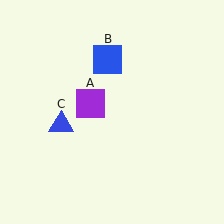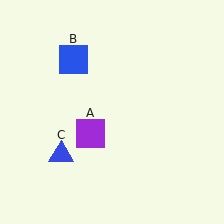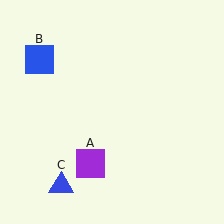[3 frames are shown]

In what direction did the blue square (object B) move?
The blue square (object B) moved left.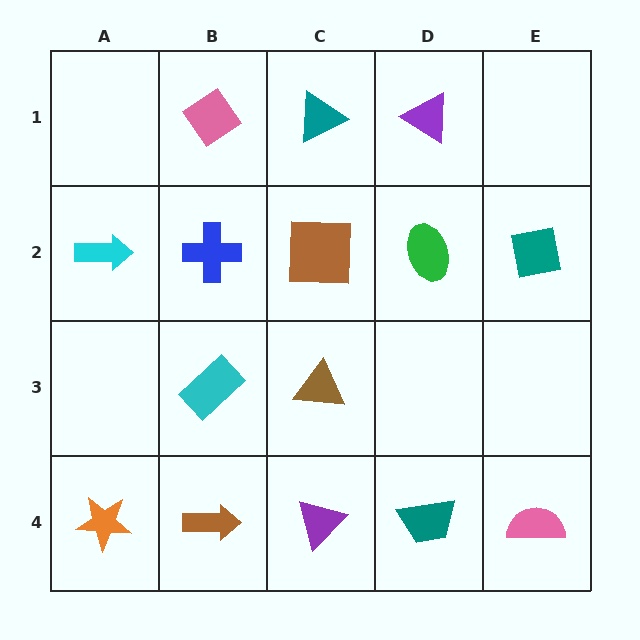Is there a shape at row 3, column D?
No, that cell is empty.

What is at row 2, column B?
A blue cross.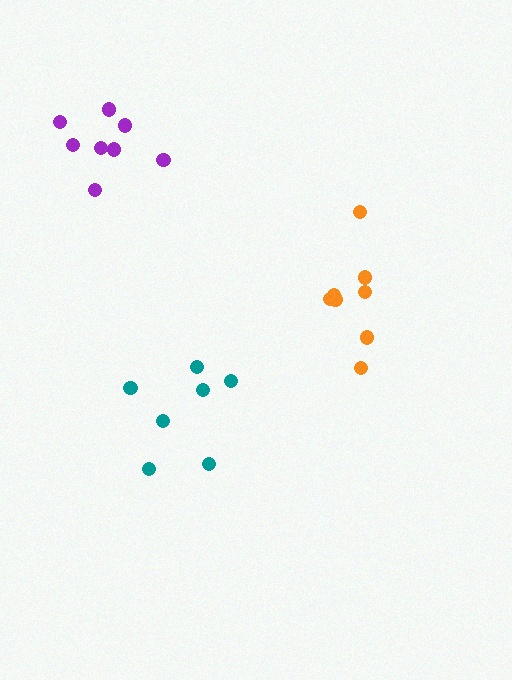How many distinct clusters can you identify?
There are 3 distinct clusters.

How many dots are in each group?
Group 1: 8 dots, Group 2: 7 dots, Group 3: 8 dots (23 total).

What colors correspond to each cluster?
The clusters are colored: orange, teal, purple.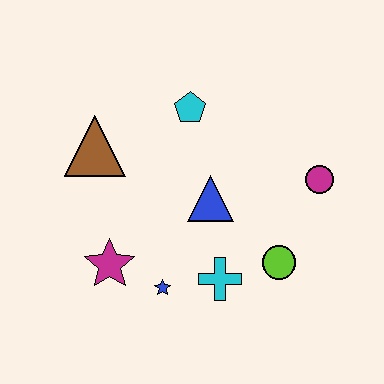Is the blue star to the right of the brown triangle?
Yes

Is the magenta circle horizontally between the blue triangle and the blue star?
No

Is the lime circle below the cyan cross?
No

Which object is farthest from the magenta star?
The magenta circle is farthest from the magenta star.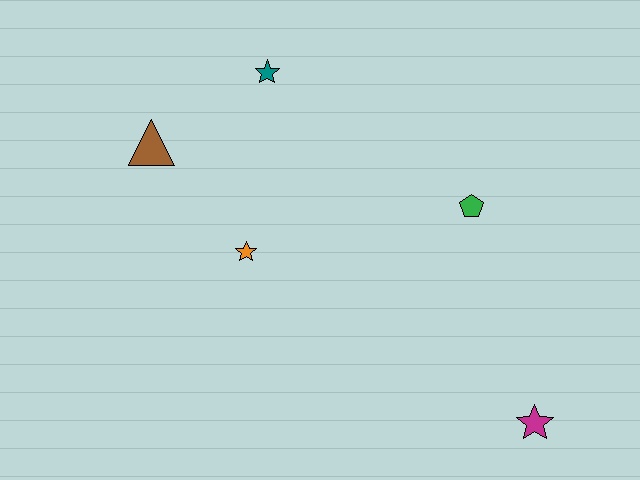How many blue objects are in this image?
There are no blue objects.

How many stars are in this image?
There are 3 stars.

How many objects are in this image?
There are 5 objects.